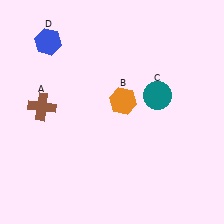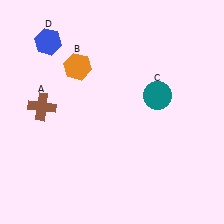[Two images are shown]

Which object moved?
The orange hexagon (B) moved left.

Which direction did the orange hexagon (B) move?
The orange hexagon (B) moved left.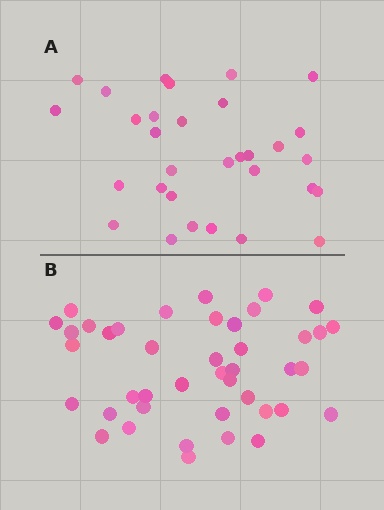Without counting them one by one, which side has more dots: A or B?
Region B (the bottom region) has more dots.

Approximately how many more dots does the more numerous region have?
Region B has roughly 12 or so more dots than region A.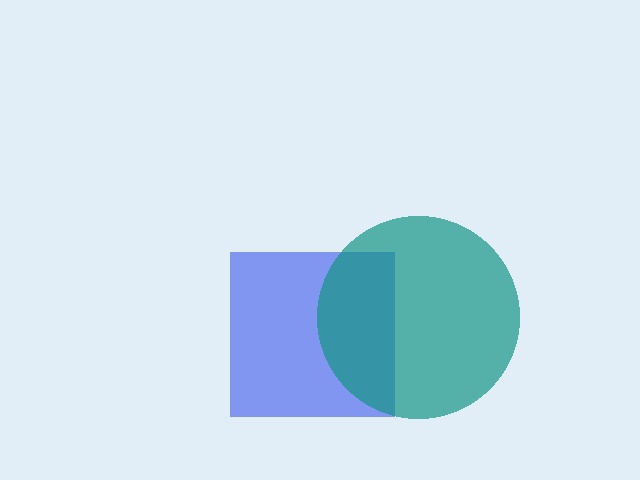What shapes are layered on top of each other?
The layered shapes are: a blue square, a teal circle.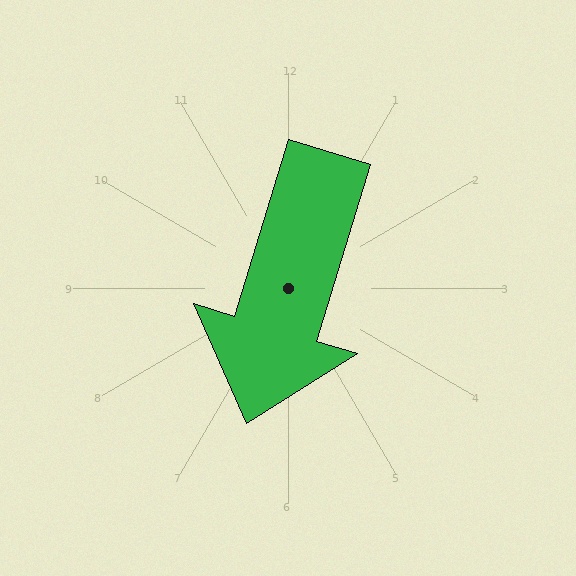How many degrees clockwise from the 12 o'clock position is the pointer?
Approximately 197 degrees.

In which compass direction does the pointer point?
South.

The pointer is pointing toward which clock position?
Roughly 7 o'clock.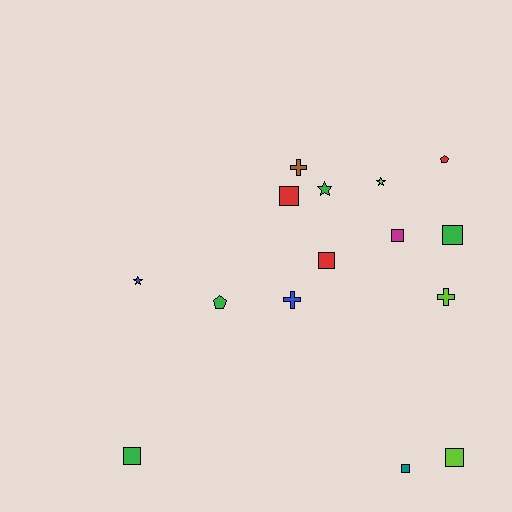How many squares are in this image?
There are 7 squares.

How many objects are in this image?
There are 15 objects.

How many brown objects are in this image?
There is 1 brown object.